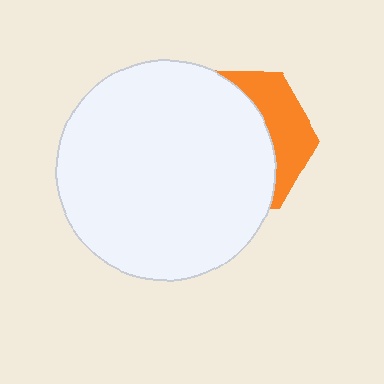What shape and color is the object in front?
The object in front is a white circle.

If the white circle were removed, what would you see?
You would see the complete orange hexagon.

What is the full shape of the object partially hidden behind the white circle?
The partially hidden object is an orange hexagon.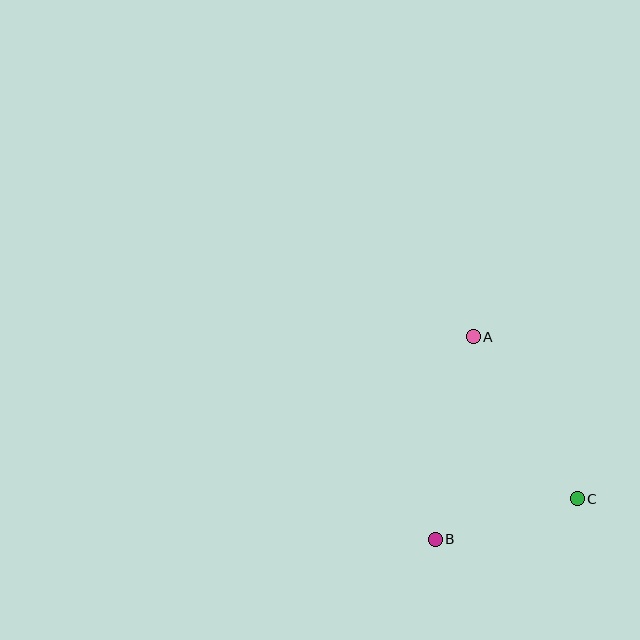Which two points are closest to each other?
Points B and C are closest to each other.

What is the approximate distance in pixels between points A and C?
The distance between A and C is approximately 192 pixels.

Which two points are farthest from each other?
Points A and B are farthest from each other.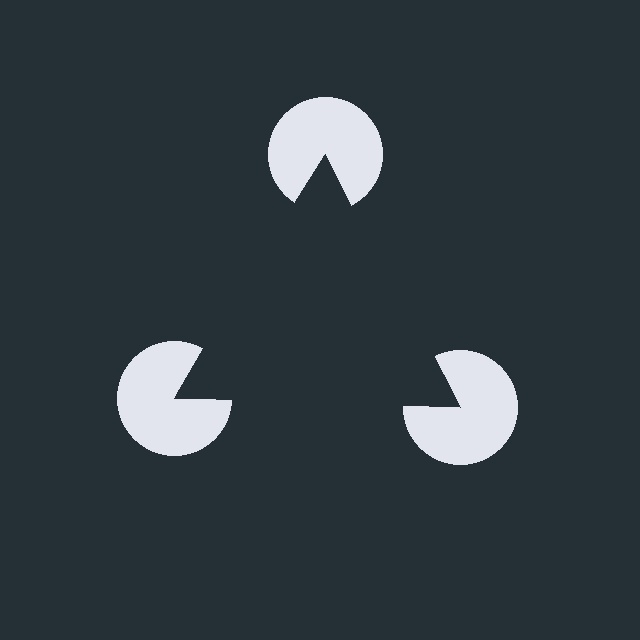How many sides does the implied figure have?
3 sides.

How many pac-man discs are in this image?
There are 3 — one at each vertex of the illusory triangle.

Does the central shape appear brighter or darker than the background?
It typically appears slightly darker than the background, even though no actual brightness change is drawn.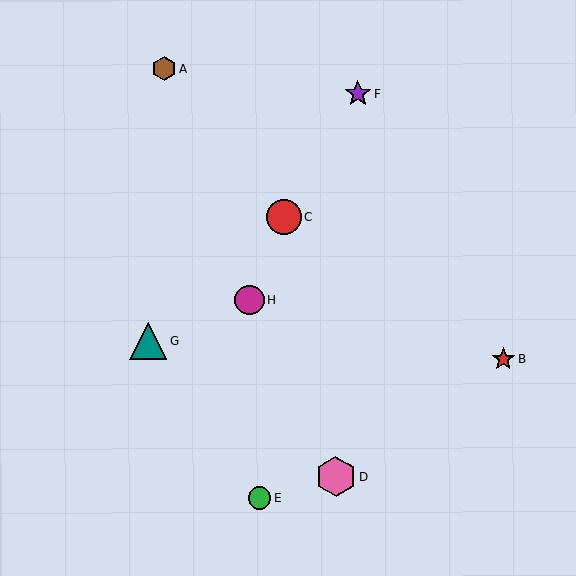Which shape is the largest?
The pink hexagon (labeled D) is the largest.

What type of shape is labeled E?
Shape E is a green circle.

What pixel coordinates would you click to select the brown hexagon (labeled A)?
Click at (165, 69) to select the brown hexagon A.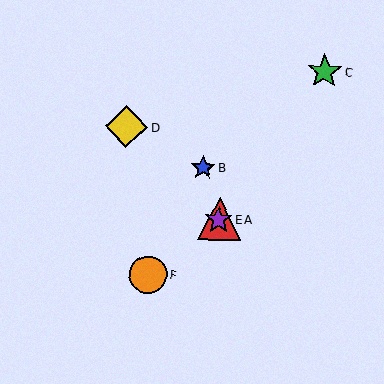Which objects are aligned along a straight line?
Objects A, E, F are aligned along a straight line.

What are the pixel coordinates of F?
Object F is at (148, 275).